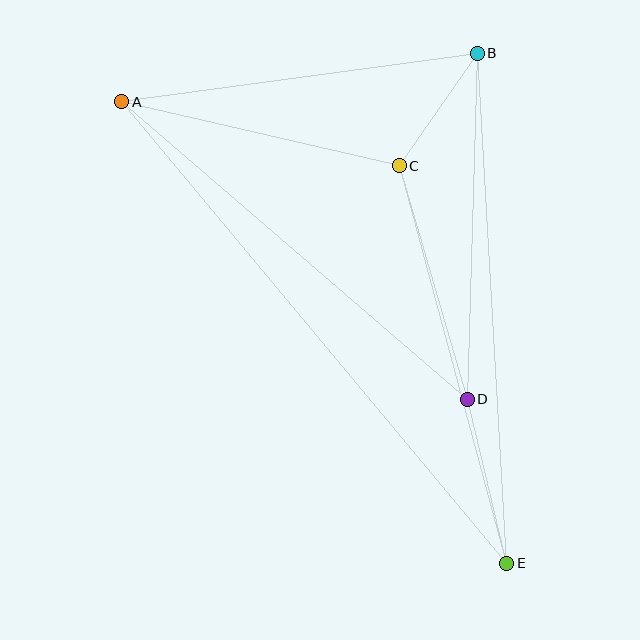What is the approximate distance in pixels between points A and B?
The distance between A and B is approximately 359 pixels.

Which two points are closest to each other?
Points B and C are closest to each other.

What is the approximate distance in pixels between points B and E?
The distance between B and E is approximately 511 pixels.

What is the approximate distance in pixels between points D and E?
The distance between D and E is approximately 169 pixels.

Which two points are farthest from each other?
Points A and E are farthest from each other.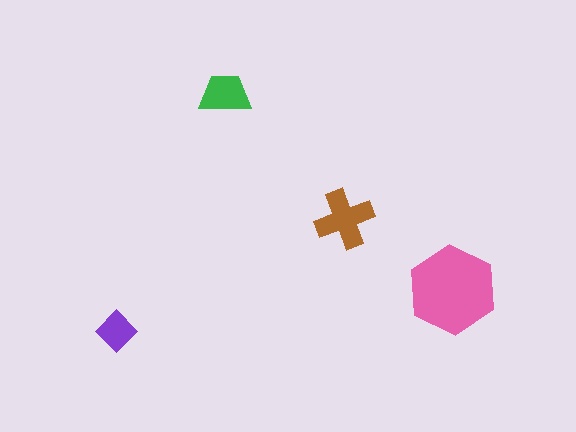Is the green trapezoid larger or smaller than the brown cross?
Smaller.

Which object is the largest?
The pink hexagon.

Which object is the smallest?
The purple diamond.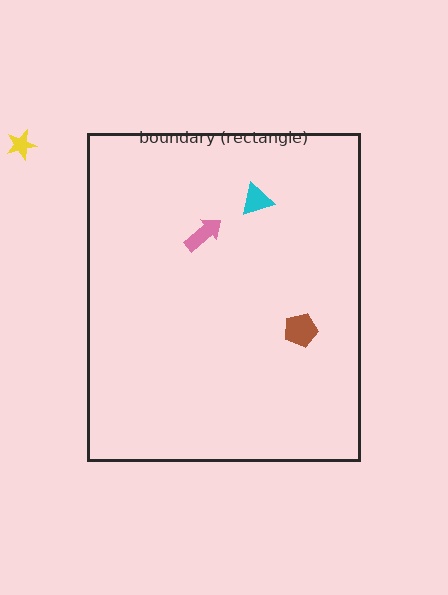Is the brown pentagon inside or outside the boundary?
Inside.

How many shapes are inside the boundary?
3 inside, 1 outside.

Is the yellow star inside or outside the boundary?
Outside.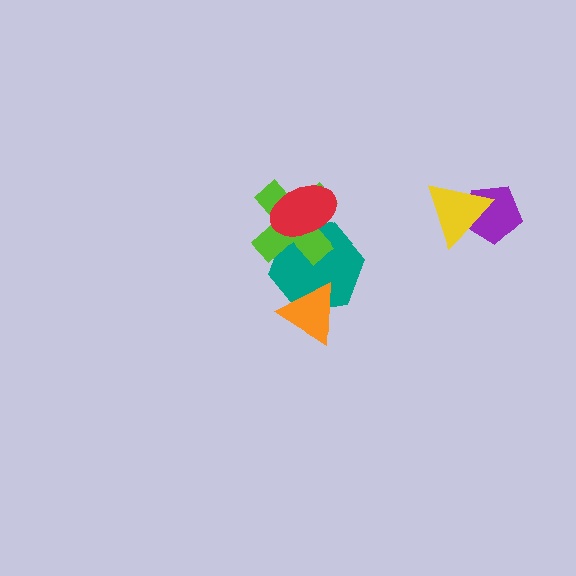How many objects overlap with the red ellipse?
2 objects overlap with the red ellipse.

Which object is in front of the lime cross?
The red ellipse is in front of the lime cross.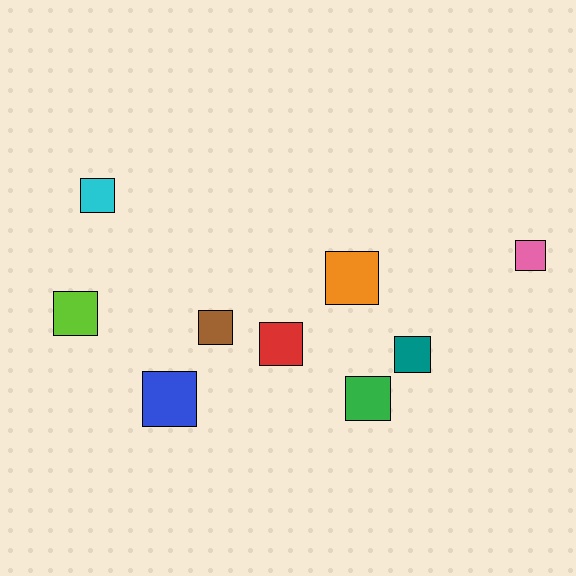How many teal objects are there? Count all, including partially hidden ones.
There is 1 teal object.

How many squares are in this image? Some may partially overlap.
There are 9 squares.